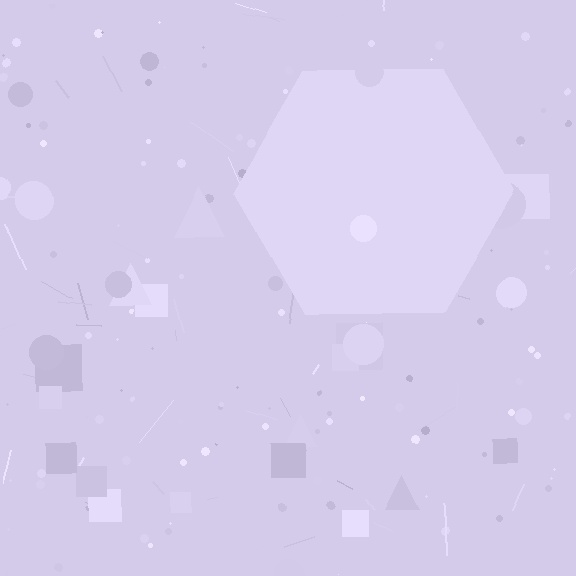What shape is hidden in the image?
A hexagon is hidden in the image.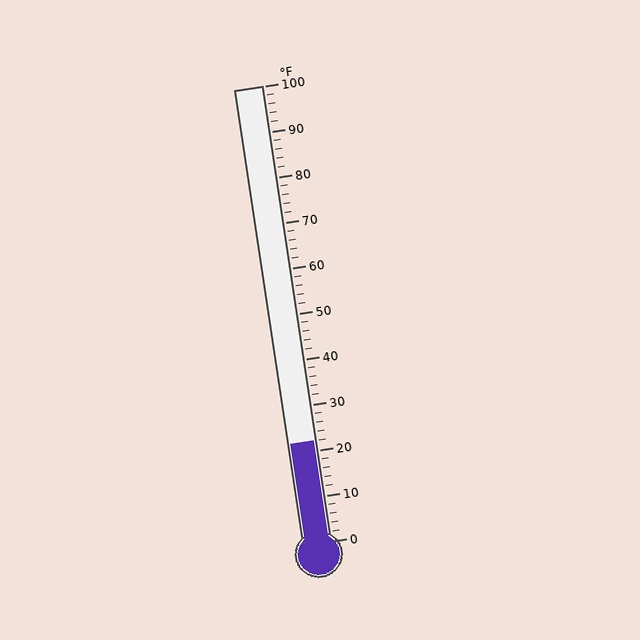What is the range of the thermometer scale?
The thermometer scale ranges from 0°F to 100°F.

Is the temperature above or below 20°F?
The temperature is above 20°F.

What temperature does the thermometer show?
The thermometer shows approximately 22°F.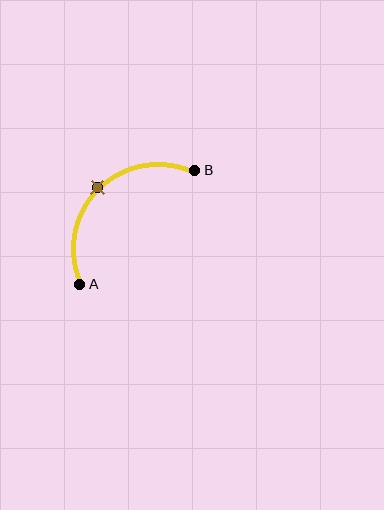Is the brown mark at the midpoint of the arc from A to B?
Yes. The brown mark lies on the arc at equal arc-length from both A and B — it is the arc midpoint.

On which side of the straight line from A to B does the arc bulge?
The arc bulges above and to the left of the straight line connecting A and B.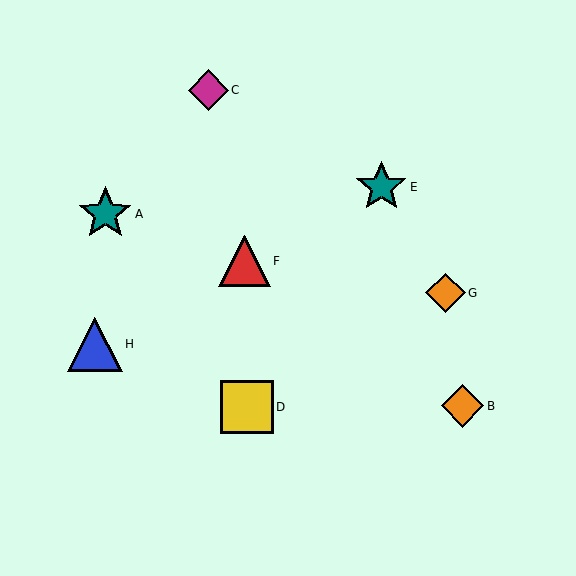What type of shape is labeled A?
Shape A is a teal star.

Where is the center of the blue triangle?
The center of the blue triangle is at (95, 344).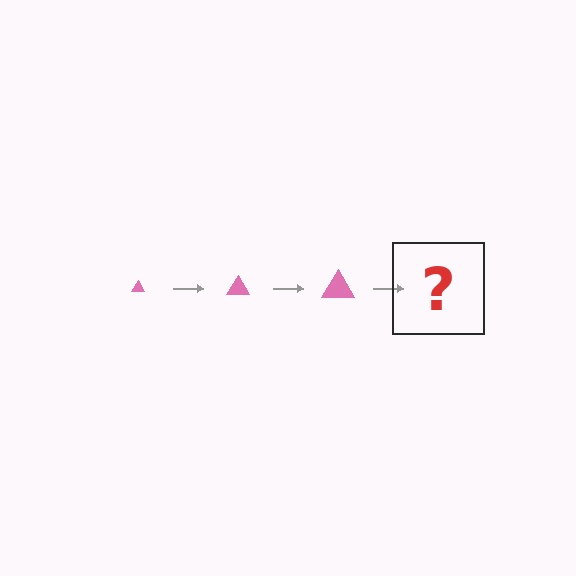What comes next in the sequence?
The next element should be a pink triangle, larger than the previous one.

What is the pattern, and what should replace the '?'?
The pattern is that the triangle gets progressively larger each step. The '?' should be a pink triangle, larger than the previous one.